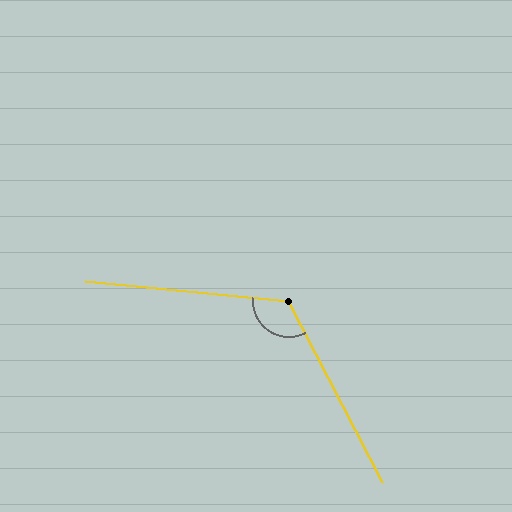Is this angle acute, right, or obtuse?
It is obtuse.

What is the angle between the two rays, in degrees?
Approximately 123 degrees.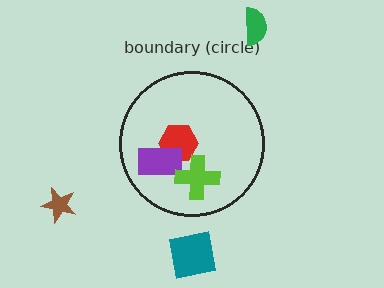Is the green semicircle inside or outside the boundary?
Outside.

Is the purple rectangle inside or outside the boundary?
Inside.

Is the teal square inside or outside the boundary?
Outside.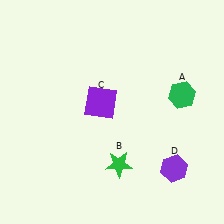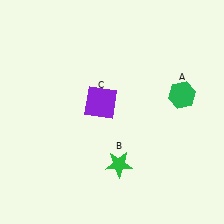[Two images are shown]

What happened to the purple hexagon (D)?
The purple hexagon (D) was removed in Image 2. It was in the bottom-right area of Image 1.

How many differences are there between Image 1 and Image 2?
There is 1 difference between the two images.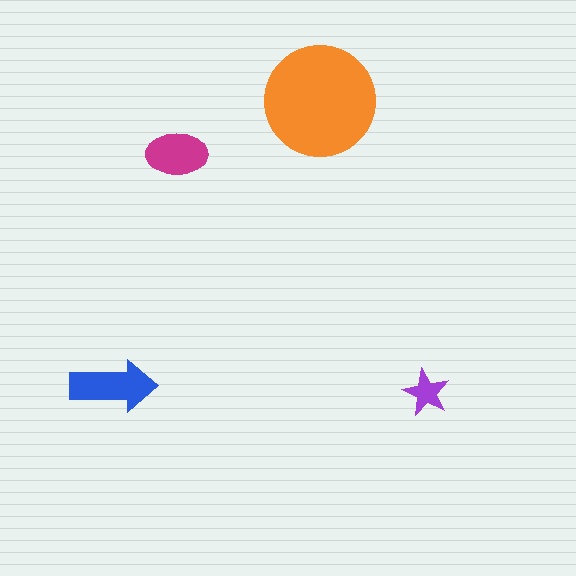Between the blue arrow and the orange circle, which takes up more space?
The orange circle.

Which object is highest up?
The orange circle is topmost.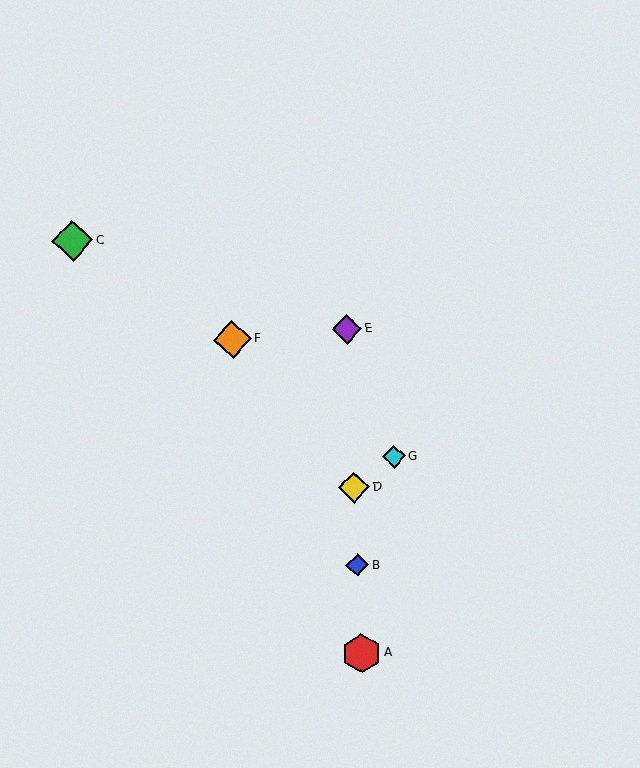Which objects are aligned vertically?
Objects A, B, D, E are aligned vertically.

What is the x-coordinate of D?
Object D is at x≈354.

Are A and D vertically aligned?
Yes, both are at x≈361.